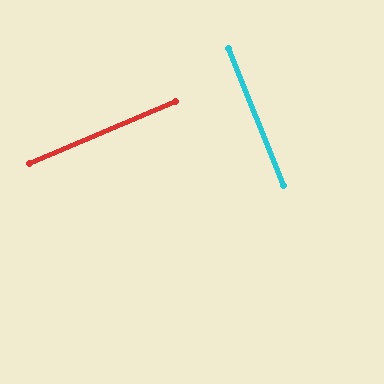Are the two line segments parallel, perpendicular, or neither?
Perpendicular — they meet at approximately 89°.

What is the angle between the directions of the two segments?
Approximately 89 degrees.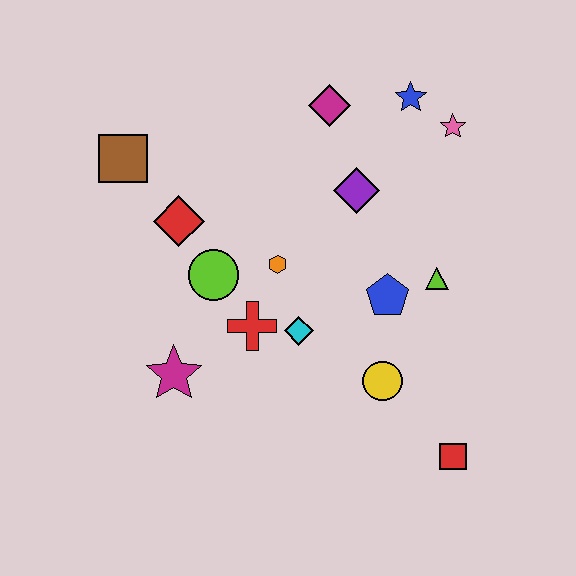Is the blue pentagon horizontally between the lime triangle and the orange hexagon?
Yes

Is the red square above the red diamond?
No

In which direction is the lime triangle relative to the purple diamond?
The lime triangle is below the purple diamond.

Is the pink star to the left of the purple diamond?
No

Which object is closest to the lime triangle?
The blue pentagon is closest to the lime triangle.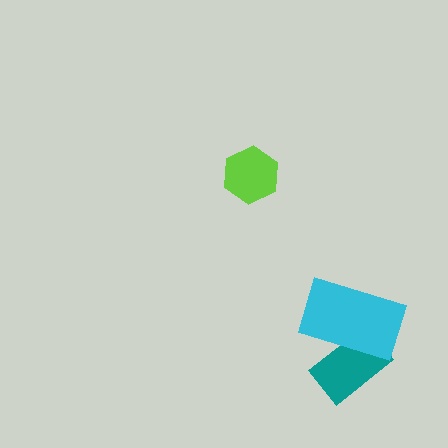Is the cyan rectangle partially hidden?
No, no other shape covers it.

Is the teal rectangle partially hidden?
Yes, it is partially covered by another shape.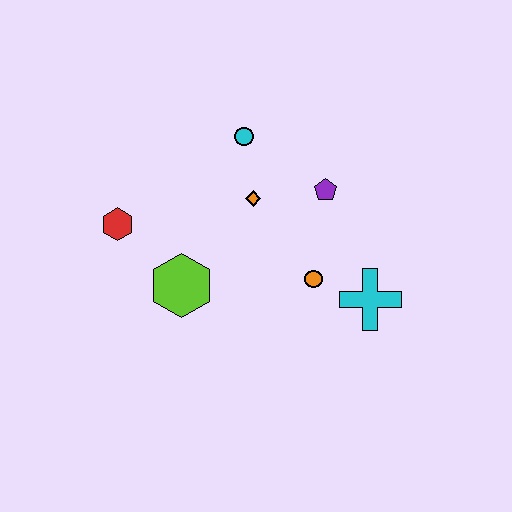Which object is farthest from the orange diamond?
The cyan cross is farthest from the orange diamond.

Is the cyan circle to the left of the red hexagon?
No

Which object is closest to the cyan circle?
The orange diamond is closest to the cyan circle.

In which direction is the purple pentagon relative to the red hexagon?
The purple pentagon is to the right of the red hexagon.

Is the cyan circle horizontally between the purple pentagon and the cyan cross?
No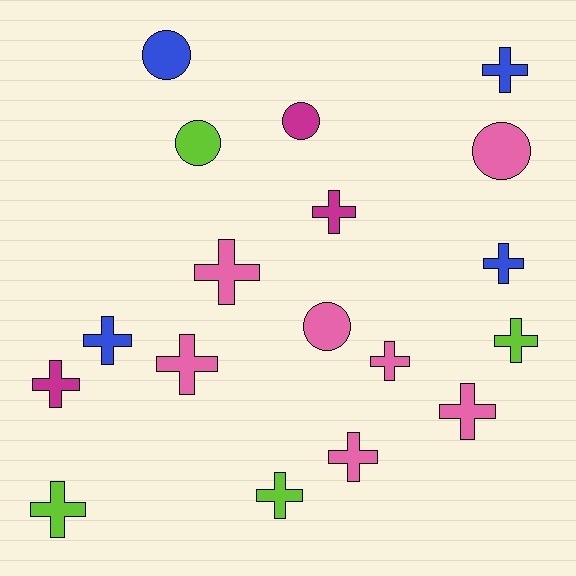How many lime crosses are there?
There are 3 lime crosses.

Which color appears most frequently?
Pink, with 7 objects.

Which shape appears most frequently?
Cross, with 13 objects.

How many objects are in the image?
There are 18 objects.